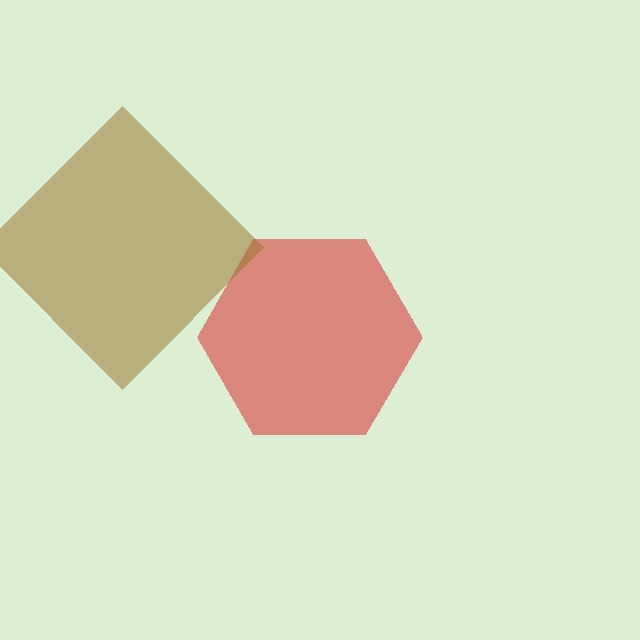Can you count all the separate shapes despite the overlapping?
Yes, there are 2 separate shapes.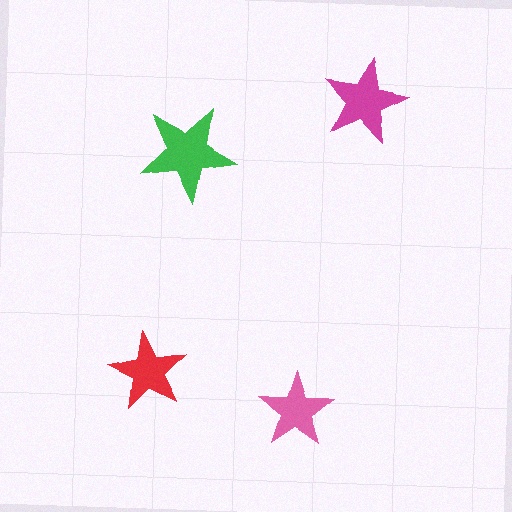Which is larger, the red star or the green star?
The green one.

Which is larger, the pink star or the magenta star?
The magenta one.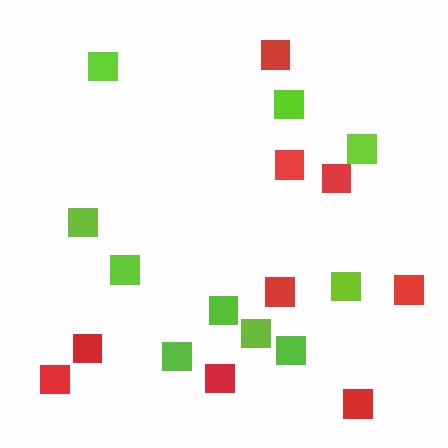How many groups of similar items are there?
There are 2 groups: one group of red squares (9) and one group of lime squares (10).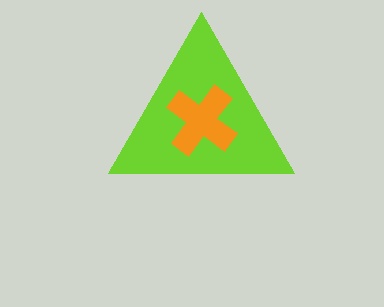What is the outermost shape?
The lime triangle.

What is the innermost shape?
The orange cross.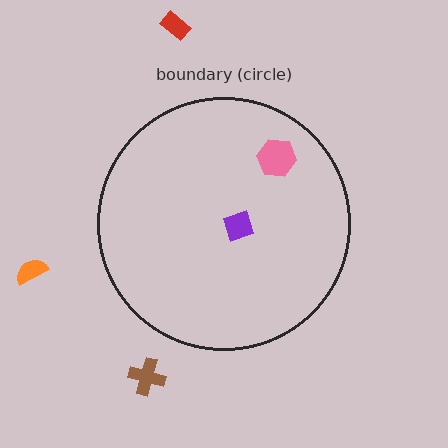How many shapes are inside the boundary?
2 inside, 3 outside.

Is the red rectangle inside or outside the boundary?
Outside.